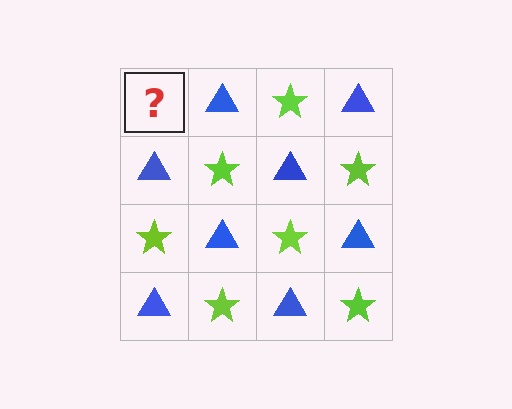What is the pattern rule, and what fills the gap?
The rule is that it alternates lime star and blue triangle in a checkerboard pattern. The gap should be filled with a lime star.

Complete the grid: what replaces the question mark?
The question mark should be replaced with a lime star.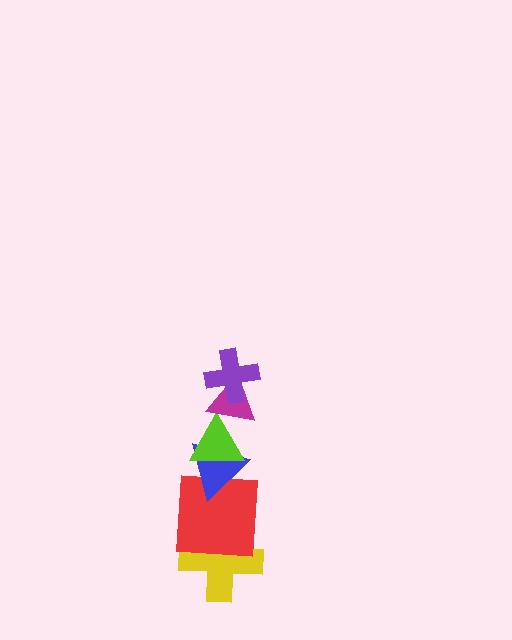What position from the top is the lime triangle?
The lime triangle is 3rd from the top.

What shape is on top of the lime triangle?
The magenta triangle is on top of the lime triangle.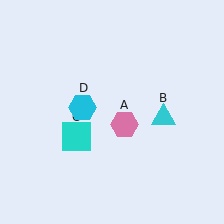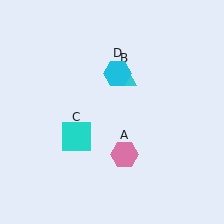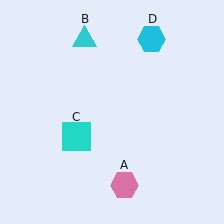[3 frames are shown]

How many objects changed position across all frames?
3 objects changed position: pink hexagon (object A), cyan triangle (object B), cyan hexagon (object D).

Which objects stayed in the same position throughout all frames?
Cyan square (object C) remained stationary.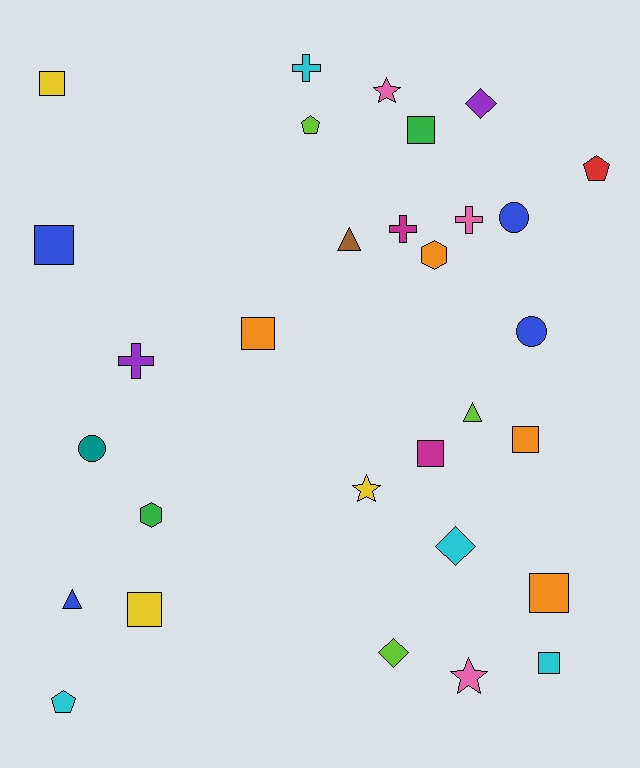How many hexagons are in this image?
There are 2 hexagons.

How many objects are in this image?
There are 30 objects.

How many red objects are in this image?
There is 1 red object.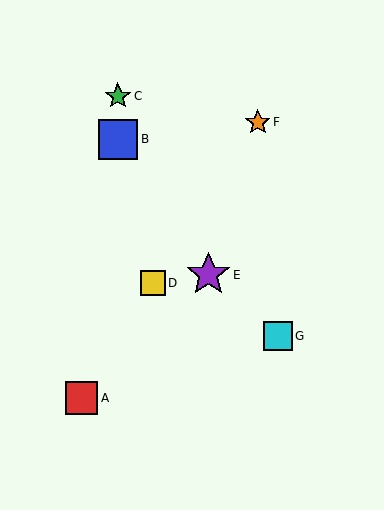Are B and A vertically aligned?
No, B is at x≈118 and A is at x≈81.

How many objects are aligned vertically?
2 objects (B, C) are aligned vertically.